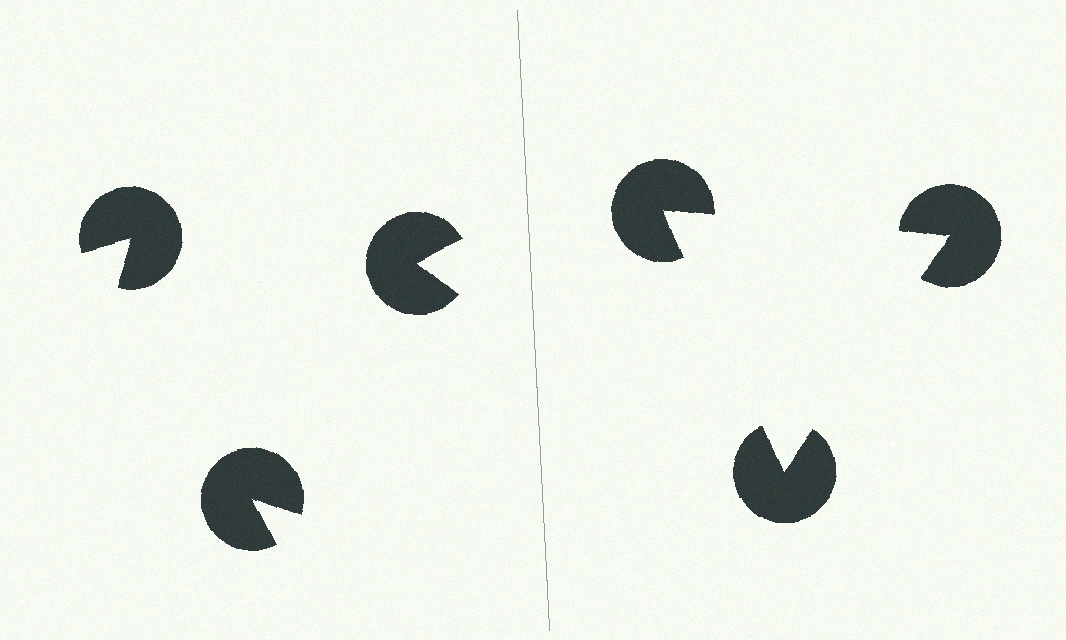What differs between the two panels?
The pac-man discs are positioned identically on both sides; only the wedge orientations differ. On the right they align to a triangle; on the left they are misaligned.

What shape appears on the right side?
An illusory triangle.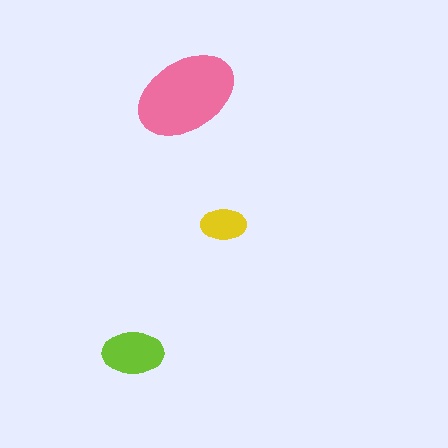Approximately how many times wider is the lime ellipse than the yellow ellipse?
About 1.5 times wider.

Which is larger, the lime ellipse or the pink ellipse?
The pink one.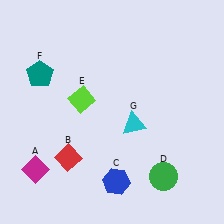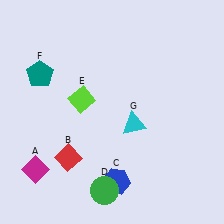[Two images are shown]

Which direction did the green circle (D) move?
The green circle (D) moved left.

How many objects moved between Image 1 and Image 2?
1 object moved between the two images.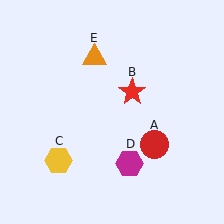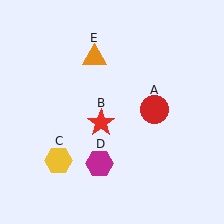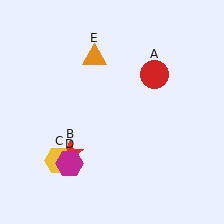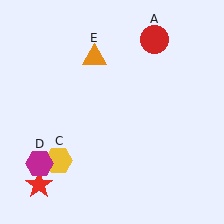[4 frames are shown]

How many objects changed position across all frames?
3 objects changed position: red circle (object A), red star (object B), magenta hexagon (object D).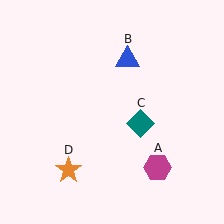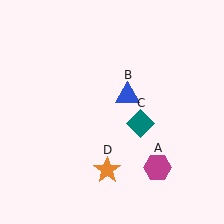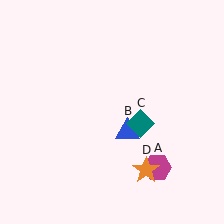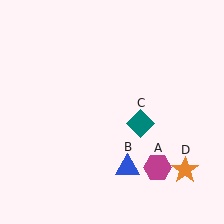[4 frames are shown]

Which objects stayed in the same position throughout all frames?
Magenta hexagon (object A) and teal diamond (object C) remained stationary.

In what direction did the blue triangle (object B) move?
The blue triangle (object B) moved down.